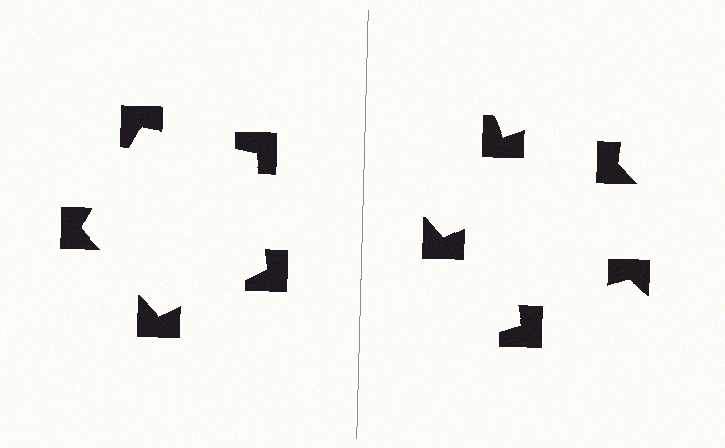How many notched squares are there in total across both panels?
10 — 5 on each side.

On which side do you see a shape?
An illusory pentagon appears on the left side. On the right side the wedge cuts are rotated, so no coherent shape forms.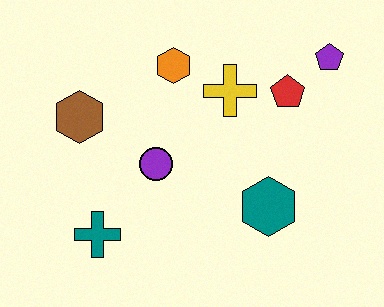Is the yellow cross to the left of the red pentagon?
Yes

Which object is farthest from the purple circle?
The purple pentagon is farthest from the purple circle.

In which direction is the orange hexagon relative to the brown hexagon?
The orange hexagon is to the right of the brown hexagon.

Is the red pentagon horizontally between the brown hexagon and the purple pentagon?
Yes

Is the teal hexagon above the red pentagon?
No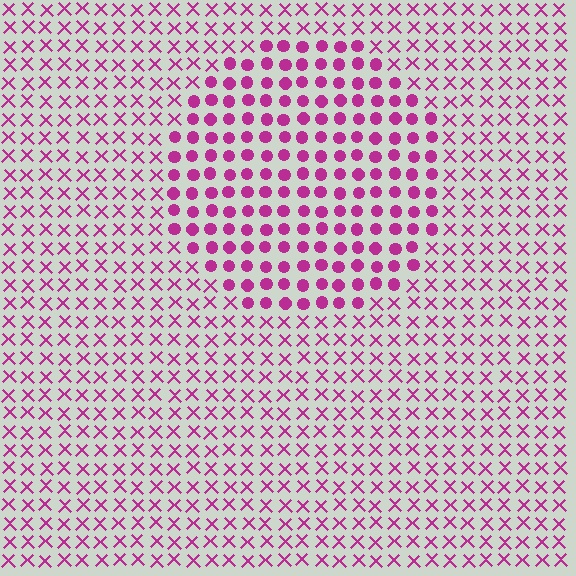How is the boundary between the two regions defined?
The boundary is defined by a change in element shape: circles inside vs. X marks outside. All elements share the same color and spacing.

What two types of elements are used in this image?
The image uses circles inside the circle region and X marks outside it.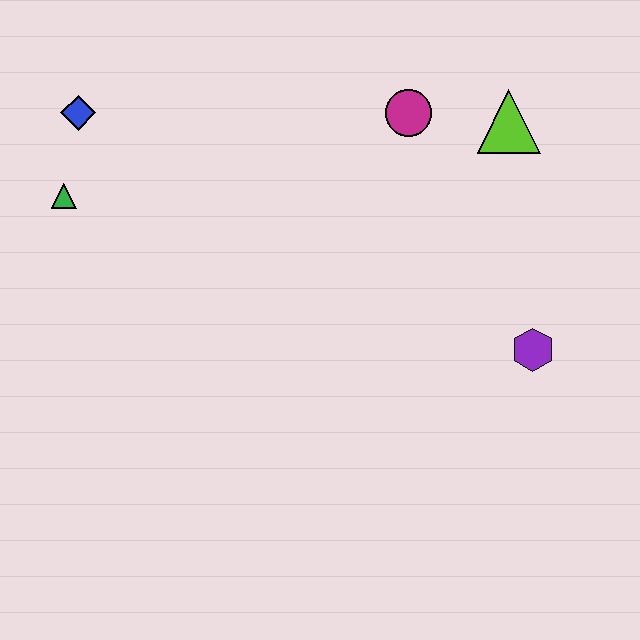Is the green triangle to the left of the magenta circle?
Yes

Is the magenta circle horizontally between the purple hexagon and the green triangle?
Yes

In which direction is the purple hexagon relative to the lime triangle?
The purple hexagon is below the lime triangle.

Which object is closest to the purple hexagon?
The lime triangle is closest to the purple hexagon.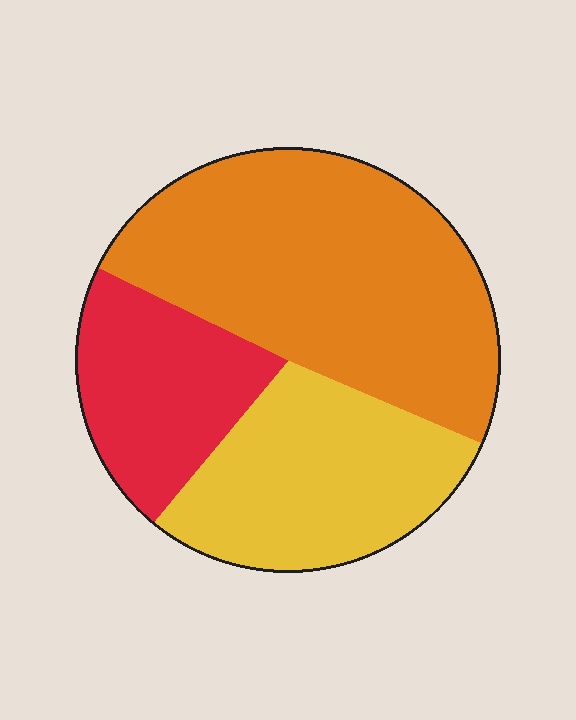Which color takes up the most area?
Orange, at roughly 50%.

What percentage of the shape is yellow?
Yellow takes up about one third (1/3) of the shape.